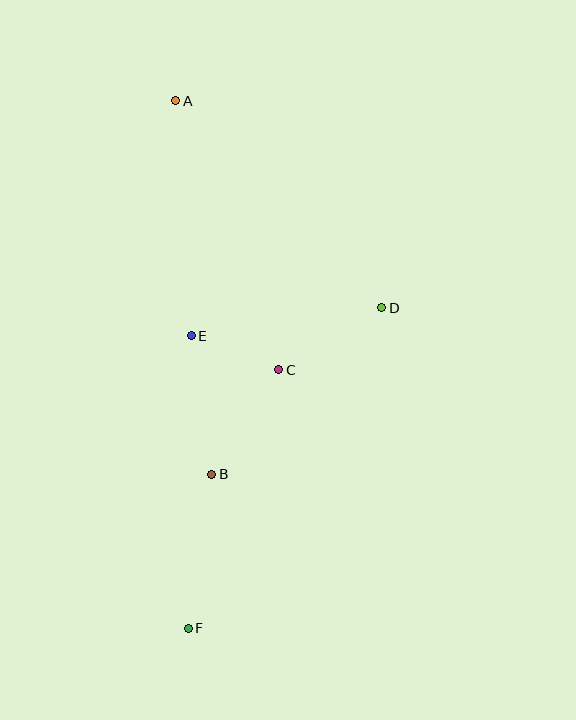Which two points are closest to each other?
Points C and E are closest to each other.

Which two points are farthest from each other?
Points A and F are farthest from each other.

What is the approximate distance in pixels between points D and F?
The distance between D and F is approximately 374 pixels.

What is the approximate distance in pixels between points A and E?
The distance between A and E is approximately 235 pixels.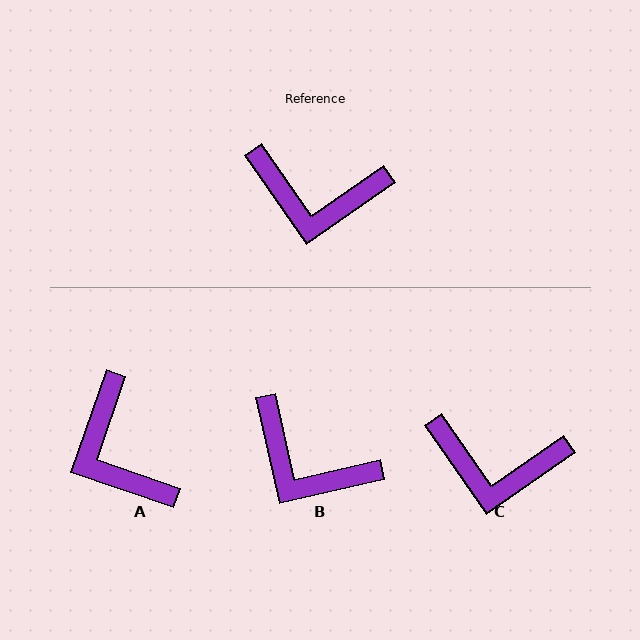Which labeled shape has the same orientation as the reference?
C.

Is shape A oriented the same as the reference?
No, it is off by about 54 degrees.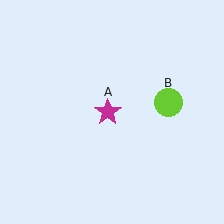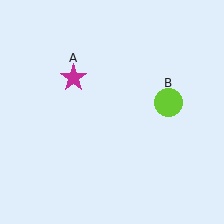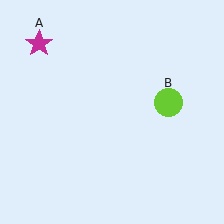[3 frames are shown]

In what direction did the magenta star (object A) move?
The magenta star (object A) moved up and to the left.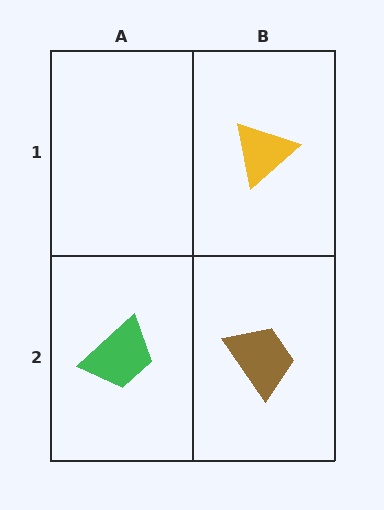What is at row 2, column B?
A brown trapezoid.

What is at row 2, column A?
A green trapezoid.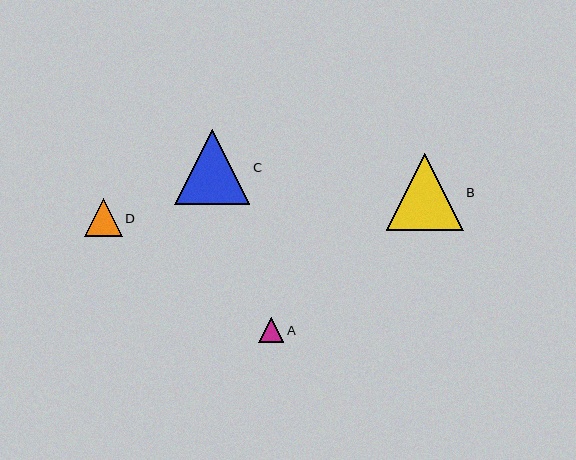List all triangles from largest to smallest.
From largest to smallest: B, C, D, A.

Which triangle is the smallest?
Triangle A is the smallest with a size of approximately 25 pixels.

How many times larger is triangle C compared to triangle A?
Triangle C is approximately 3.0 times the size of triangle A.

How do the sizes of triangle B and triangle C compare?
Triangle B and triangle C are approximately the same size.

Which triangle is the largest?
Triangle B is the largest with a size of approximately 77 pixels.